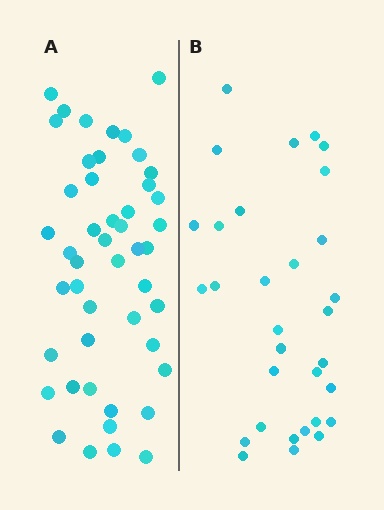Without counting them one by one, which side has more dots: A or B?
Region A (the left region) has more dots.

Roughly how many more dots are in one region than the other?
Region A has approximately 15 more dots than region B.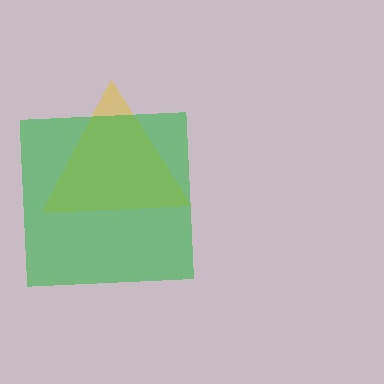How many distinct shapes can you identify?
There are 2 distinct shapes: a yellow triangle, a green square.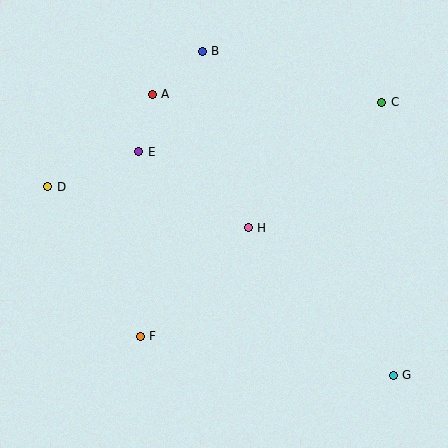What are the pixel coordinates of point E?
Point E is at (139, 152).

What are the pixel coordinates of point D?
Point D is at (48, 186).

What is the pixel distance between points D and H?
The distance between D and H is 204 pixels.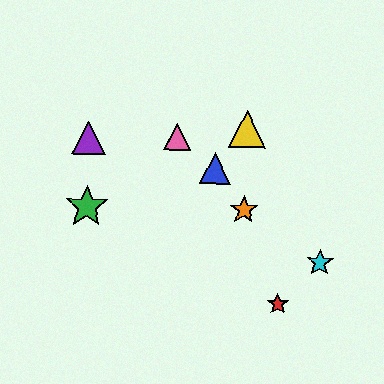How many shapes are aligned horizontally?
2 shapes (the green star, the orange star) are aligned horizontally.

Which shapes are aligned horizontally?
The green star, the orange star are aligned horizontally.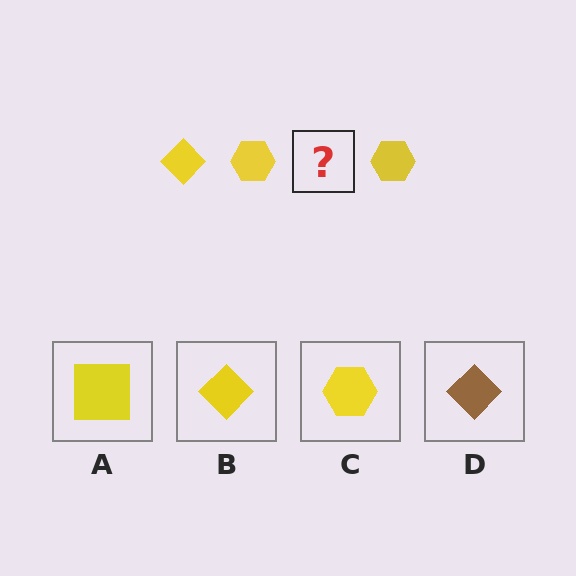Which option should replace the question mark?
Option B.